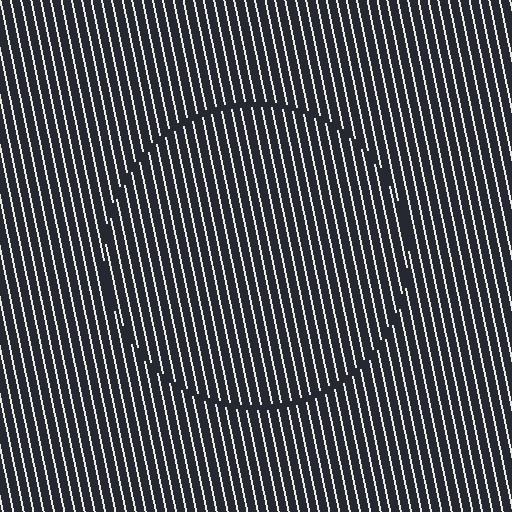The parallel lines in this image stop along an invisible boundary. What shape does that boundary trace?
An illusory circle. The interior of the shape contains the same grating, shifted by half a period — the contour is defined by the phase discontinuity where line-ends from the inner and outer gratings abut.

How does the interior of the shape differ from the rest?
The interior of the shape contains the same grating, shifted by half a period — the contour is defined by the phase discontinuity where line-ends from the inner and outer gratings abut.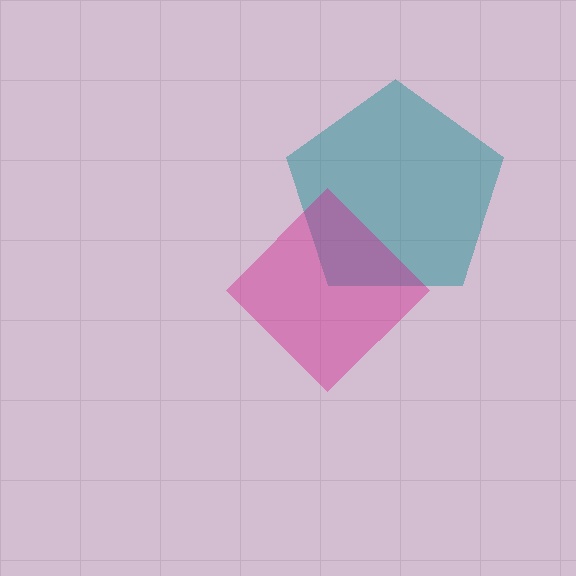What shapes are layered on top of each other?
The layered shapes are: a teal pentagon, a magenta diamond.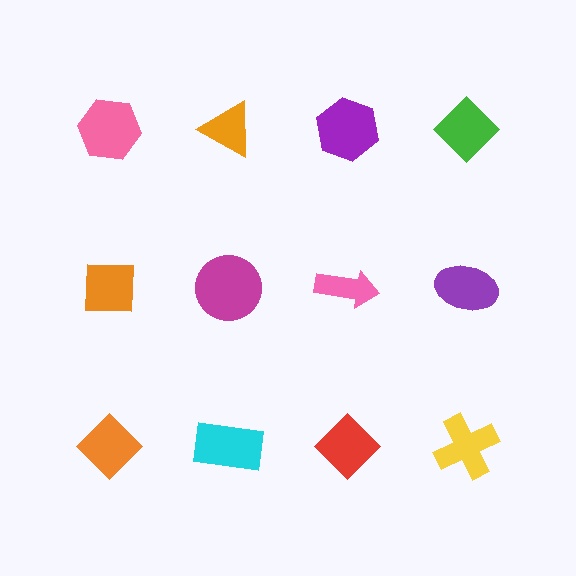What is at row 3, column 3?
A red diamond.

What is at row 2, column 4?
A purple ellipse.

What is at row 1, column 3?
A purple hexagon.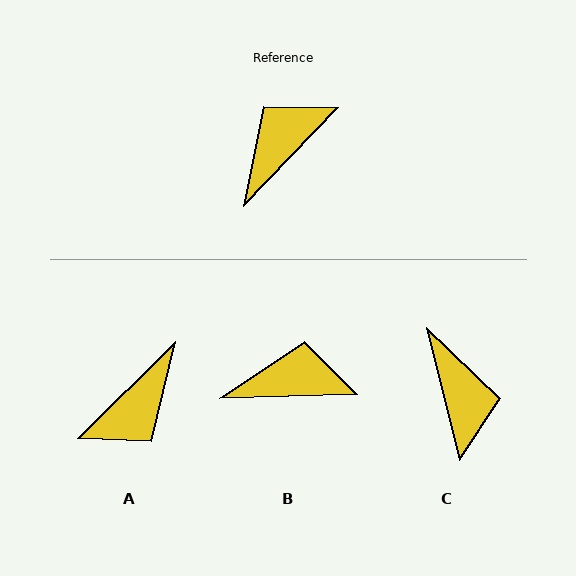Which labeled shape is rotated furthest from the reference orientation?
A, about 178 degrees away.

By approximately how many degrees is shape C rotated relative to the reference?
Approximately 122 degrees clockwise.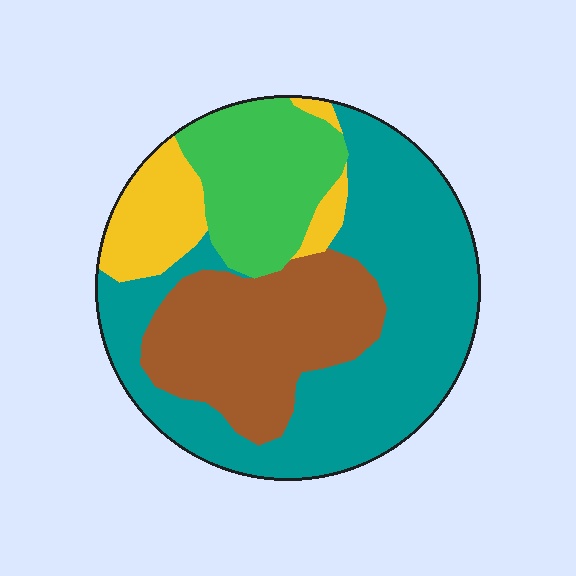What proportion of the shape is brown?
Brown covers roughly 25% of the shape.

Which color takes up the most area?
Teal, at roughly 45%.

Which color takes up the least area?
Yellow, at roughly 10%.